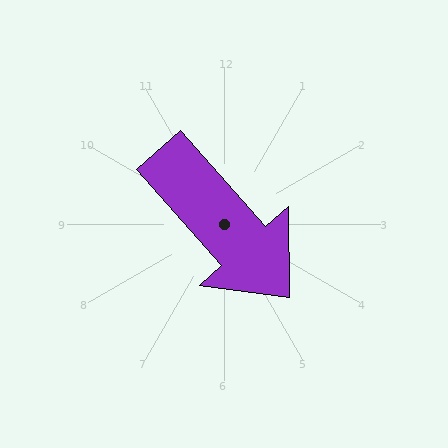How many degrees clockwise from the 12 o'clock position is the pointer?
Approximately 138 degrees.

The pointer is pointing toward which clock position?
Roughly 5 o'clock.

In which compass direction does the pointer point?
Southeast.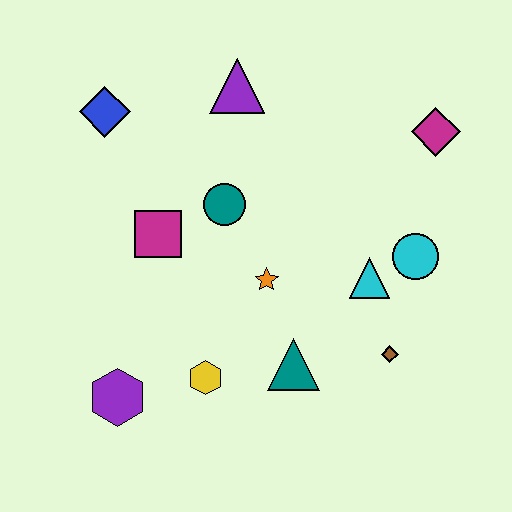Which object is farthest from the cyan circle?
The blue diamond is farthest from the cyan circle.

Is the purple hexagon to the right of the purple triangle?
No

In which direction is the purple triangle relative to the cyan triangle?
The purple triangle is above the cyan triangle.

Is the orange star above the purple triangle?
No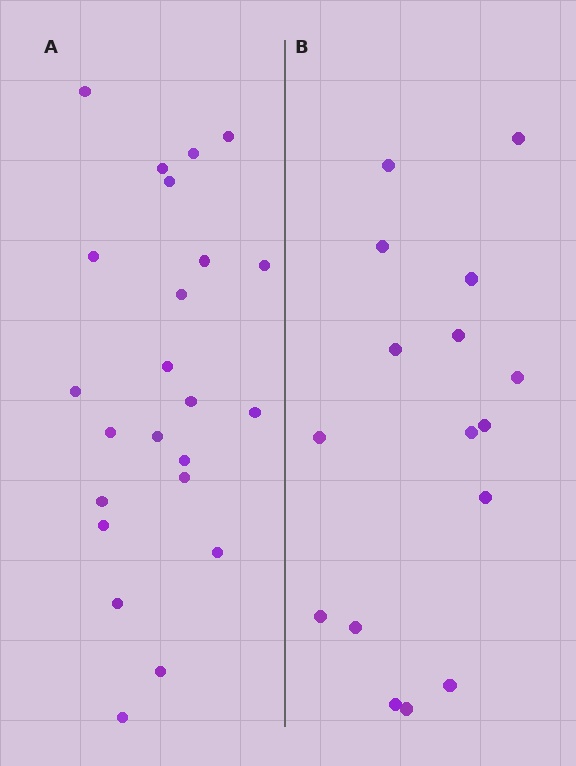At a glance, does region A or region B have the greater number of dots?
Region A (the left region) has more dots.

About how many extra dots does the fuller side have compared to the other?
Region A has roughly 8 or so more dots than region B.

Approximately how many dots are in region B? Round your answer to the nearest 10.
About 20 dots. (The exact count is 16, which rounds to 20.)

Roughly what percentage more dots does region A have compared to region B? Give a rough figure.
About 45% more.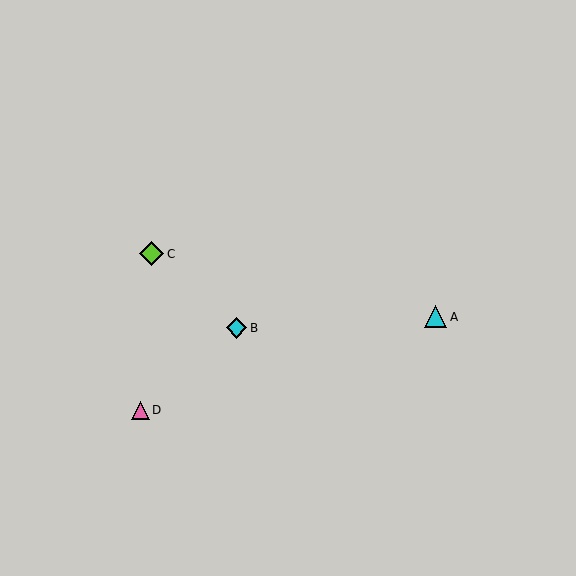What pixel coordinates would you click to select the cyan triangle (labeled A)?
Click at (435, 317) to select the cyan triangle A.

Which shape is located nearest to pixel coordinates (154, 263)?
The lime diamond (labeled C) at (151, 254) is nearest to that location.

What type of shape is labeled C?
Shape C is a lime diamond.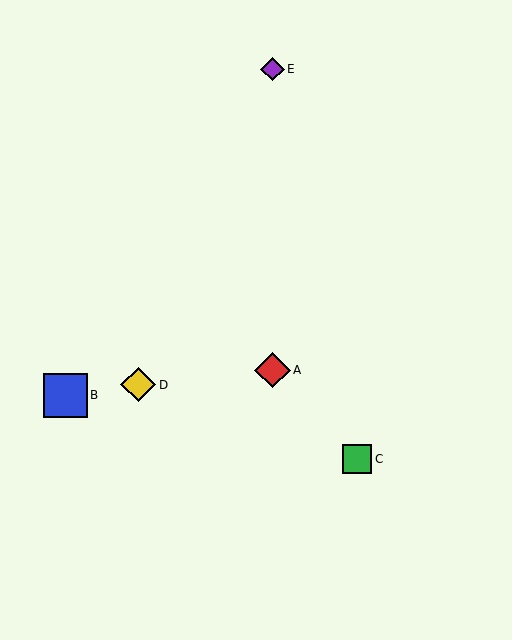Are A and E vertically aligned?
Yes, both are at x≈272.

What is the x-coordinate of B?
Object B is at x≈65.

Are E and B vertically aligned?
No, E is at x≈272 and B is at x≈65.